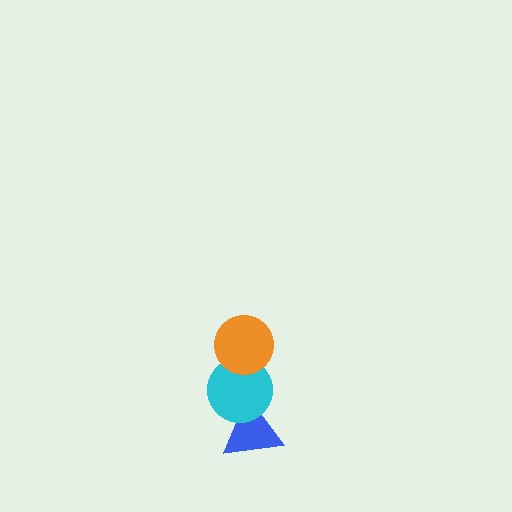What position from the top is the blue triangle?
The blue triangle is 3rd from the top.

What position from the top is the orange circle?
The orange circle is 1st from the top.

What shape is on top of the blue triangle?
The cyan circle is on top of the blue triangle.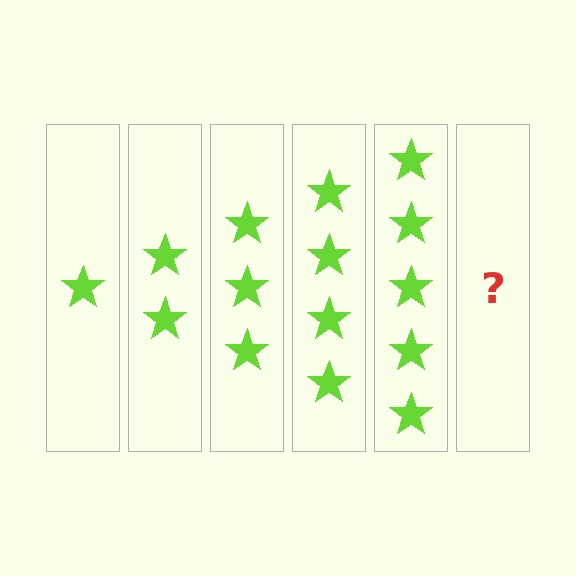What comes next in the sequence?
The next element should be 6 stars.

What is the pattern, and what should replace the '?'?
The pattern is that each step adds one more star. The '?' should be 6 stars.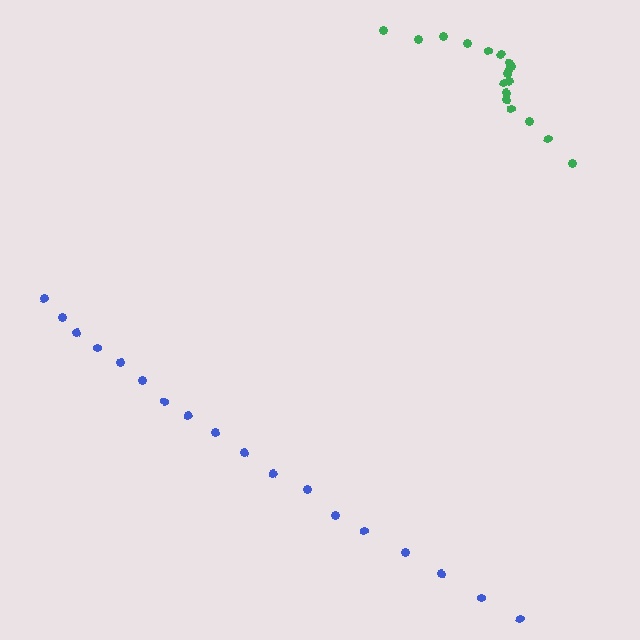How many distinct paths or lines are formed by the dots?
There are 2 distinct paths.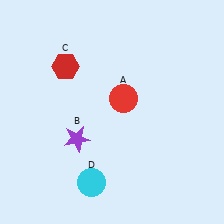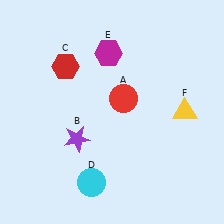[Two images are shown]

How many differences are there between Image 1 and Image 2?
There are 2 differences between the two images.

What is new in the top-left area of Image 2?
A magenta hexagon (E) was added in the top-left area of Image 2.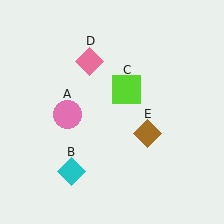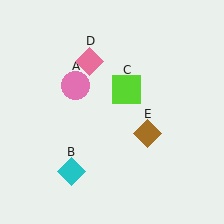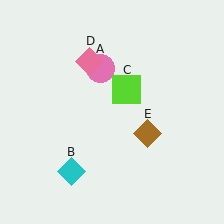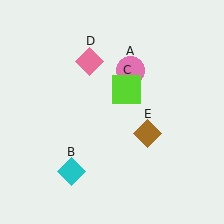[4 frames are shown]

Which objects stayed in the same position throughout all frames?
Cyan diamond (object B) and lime square (object C) and pink diamond (object D) and brown diamond (object E) remained stationary.